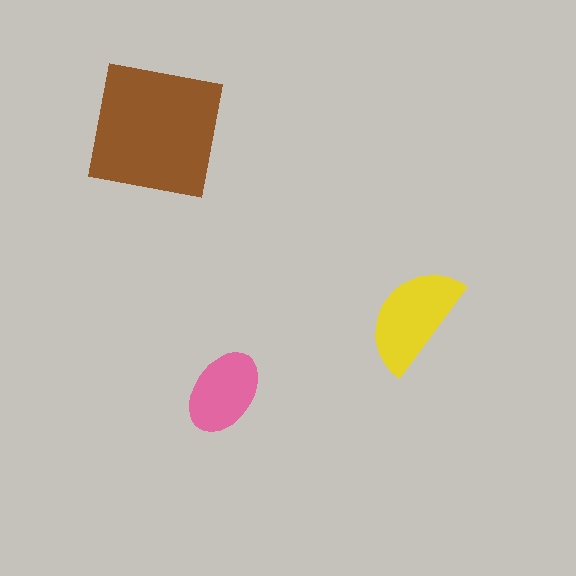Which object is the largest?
The brown square.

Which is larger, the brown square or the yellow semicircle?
The brown square.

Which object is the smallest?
The pink ellipse.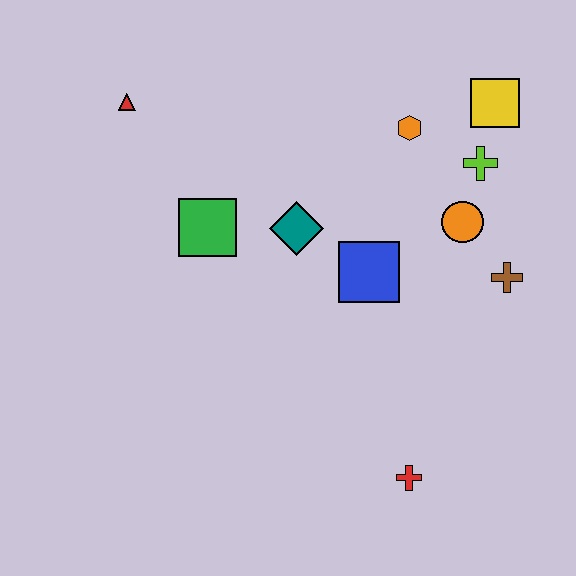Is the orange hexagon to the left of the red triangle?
No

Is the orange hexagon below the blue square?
No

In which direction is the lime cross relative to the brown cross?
The lime cross is above the brown cross.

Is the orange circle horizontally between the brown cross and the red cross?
Yes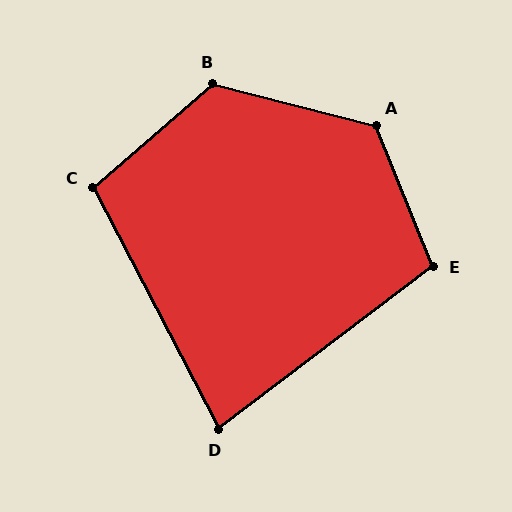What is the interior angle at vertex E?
Approximately 105 degrees (obtuse).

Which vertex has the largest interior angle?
A, at approximately 126 degrees.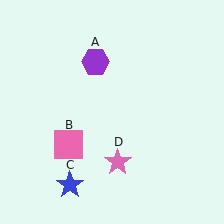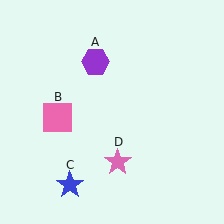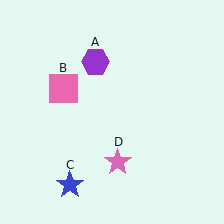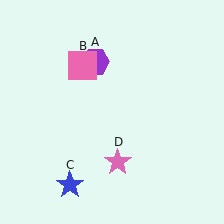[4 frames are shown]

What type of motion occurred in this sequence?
The pink square (object B) rotated clockwise around the center of the scene.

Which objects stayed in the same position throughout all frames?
Purple hexagon (object A) and blue star (object C) and pink star (object D) remained stationary.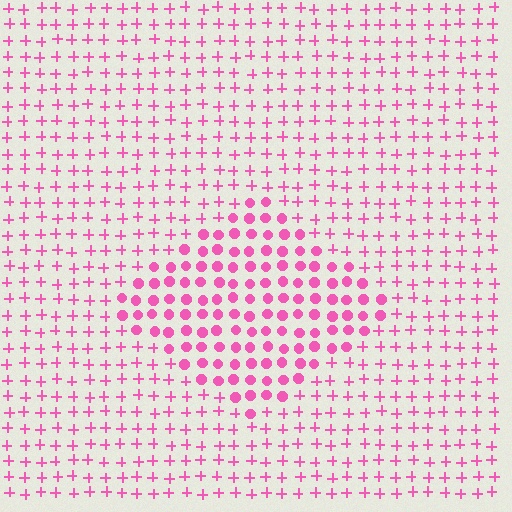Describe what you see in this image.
The image is filled with small pink elements arranged in a uniform grid. A diamond-shaped region contains circles, while the surrounding area contains plus signs. The boundary is defined purely by the change in element shape.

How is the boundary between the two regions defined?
The boundary is defined by a change in element shape: circles inside vs. plus signs outside. All elements share the same color and spacing.